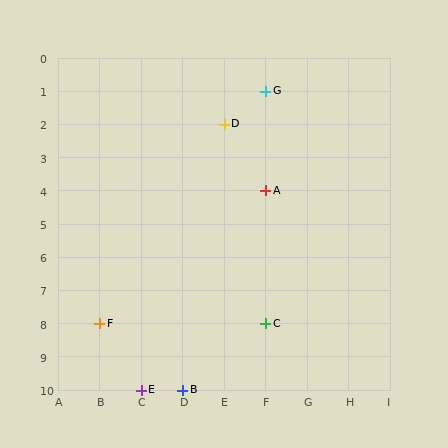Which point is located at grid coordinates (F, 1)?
Point G is at (F, 1).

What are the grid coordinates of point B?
Point B is at grid coordinates (D, 10).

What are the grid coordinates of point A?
Point A is at grid coordinates (F, 4).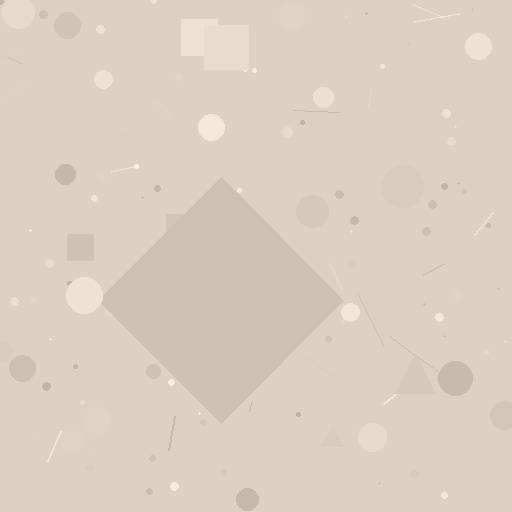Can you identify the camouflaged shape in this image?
The camouflaged shape is a diamond.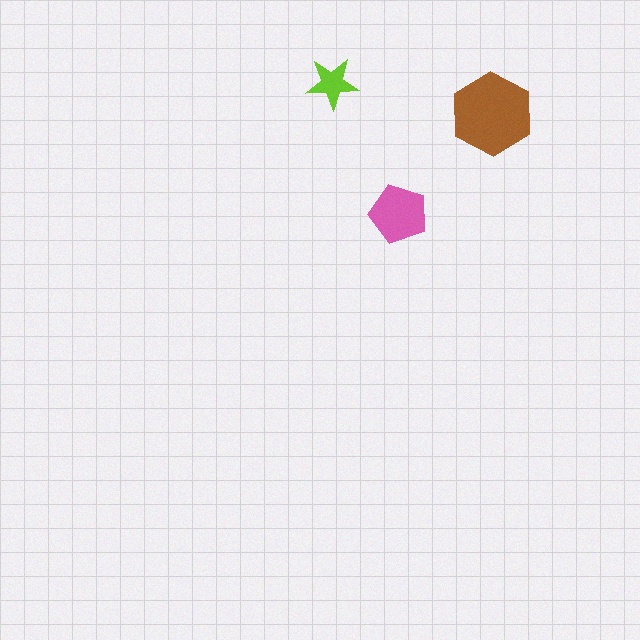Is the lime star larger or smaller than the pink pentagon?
Smaller.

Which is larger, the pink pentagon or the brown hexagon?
The brown hexagon.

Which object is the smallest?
The lime star.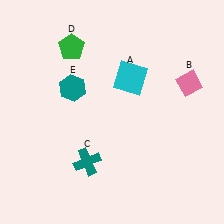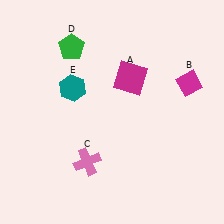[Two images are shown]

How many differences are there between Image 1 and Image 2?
There are 3 differences between the two images.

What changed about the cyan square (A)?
In Image 1, A is cyan. In Image 2, it changed to magenta.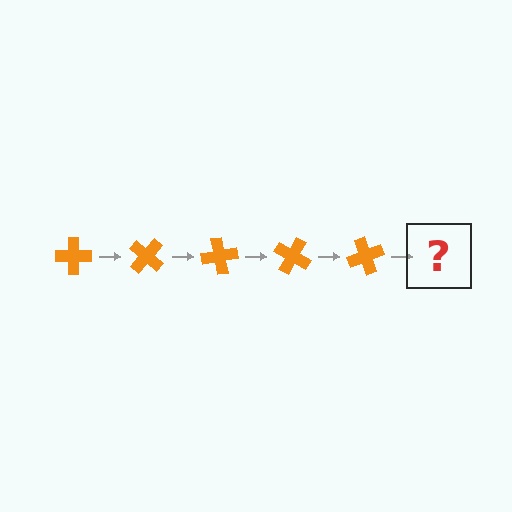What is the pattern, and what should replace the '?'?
The pattern is that the cross rotates 40 degrees each step. The '?' should be an orange cross rotated 200 degrees.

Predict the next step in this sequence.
The next step is an orange cross rotated 200 degrees.